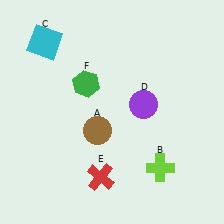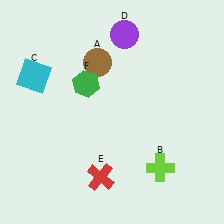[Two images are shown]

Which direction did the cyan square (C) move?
The cyan square (C) moved down.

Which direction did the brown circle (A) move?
The brown circle (A) moved up.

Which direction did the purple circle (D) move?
The purple circle (D) moved up.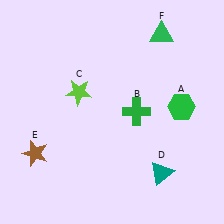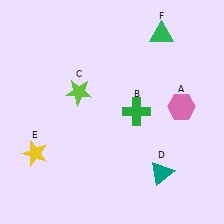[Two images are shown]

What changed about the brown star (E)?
In Image 1, E is brown. In Image 2, it changed to yellow.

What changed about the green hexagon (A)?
In Image 1, A is green. In Image 2, it changed to pink.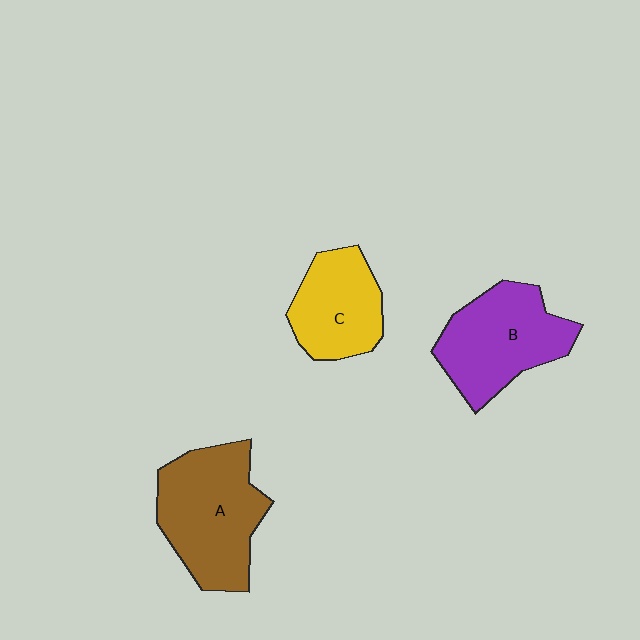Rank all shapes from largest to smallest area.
From largest to smallest: A (brown), B (purple), C (yellow).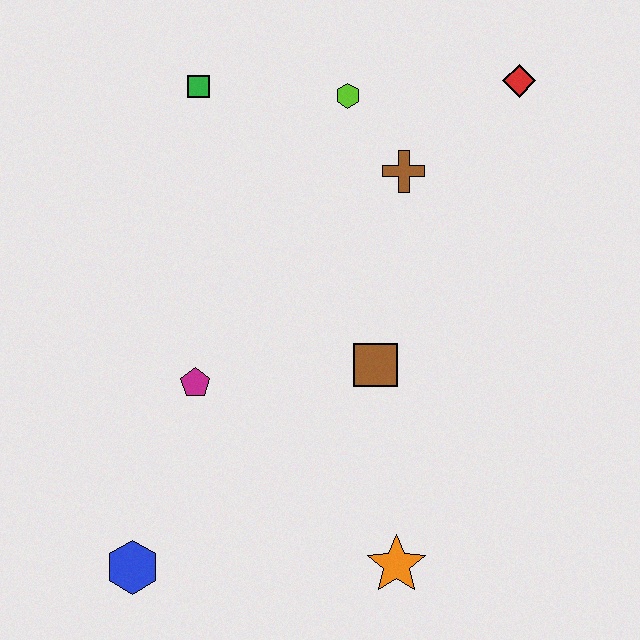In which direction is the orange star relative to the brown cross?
The orange star is below the brown cross.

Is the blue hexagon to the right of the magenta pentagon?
No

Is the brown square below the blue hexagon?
No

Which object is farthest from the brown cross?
The blue hexagon is farthest from the brown cross.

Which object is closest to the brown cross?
The lime hexagon is closest to the brown cross.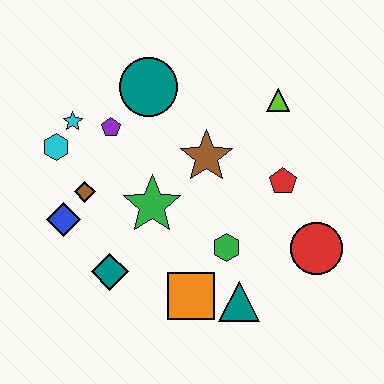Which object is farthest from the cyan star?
The red circle is farthest from the cyan star.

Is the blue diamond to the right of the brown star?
No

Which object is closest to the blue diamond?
The brown diamond is closest to the blue diamond.